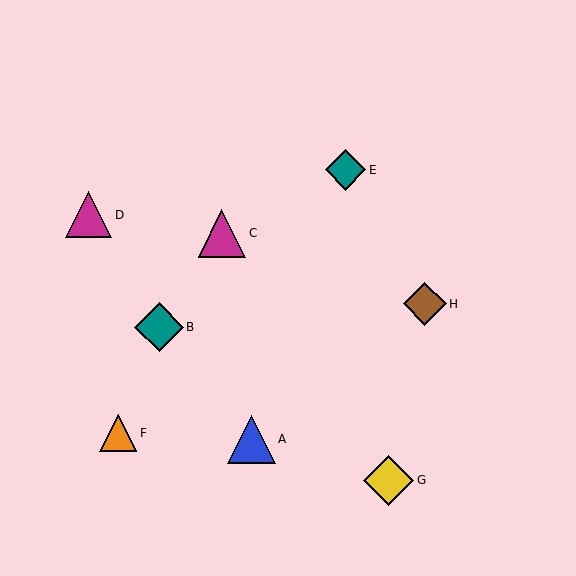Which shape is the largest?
The yellow diamond (labeled G) is the largest.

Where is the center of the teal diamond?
The center of the teal diamond is at (346, 170).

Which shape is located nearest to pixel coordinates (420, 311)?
The brown diamond (labeled H) at (425, 304) is nearest to that location.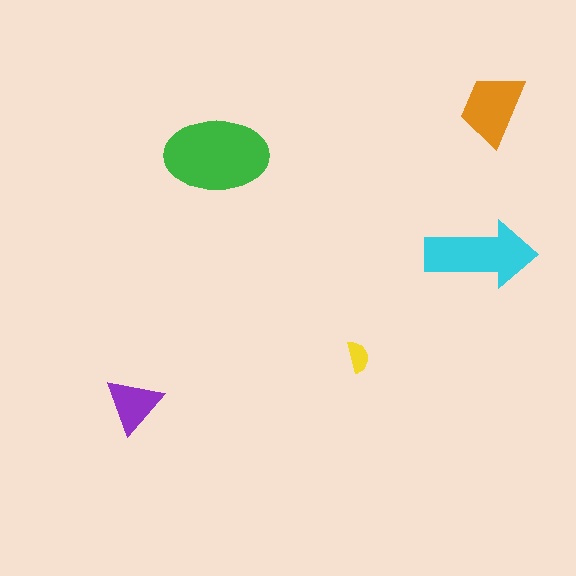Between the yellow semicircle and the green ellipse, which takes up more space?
The green ellipse.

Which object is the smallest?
The yellow semicircle.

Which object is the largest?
The green ellipse.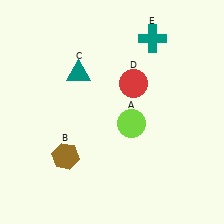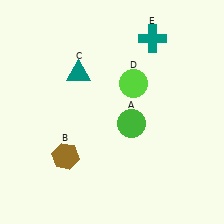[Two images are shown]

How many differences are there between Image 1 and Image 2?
There are 2 differences between the two images.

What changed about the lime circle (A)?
In Image 1, A is lime. In Image 2, it changed to green.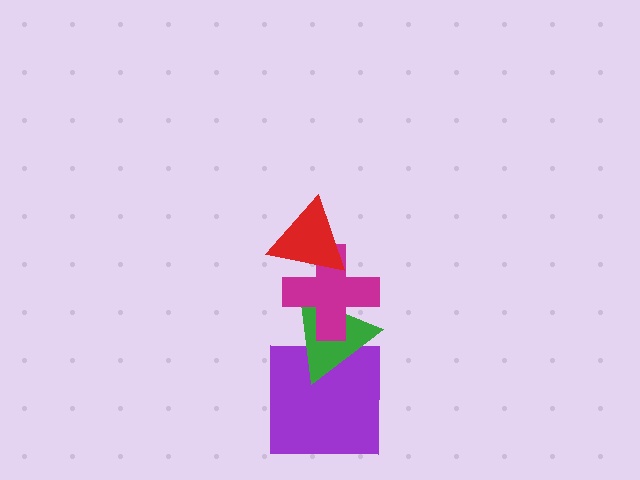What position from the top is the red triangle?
The red triangle is 1st from the top.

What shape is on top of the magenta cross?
The red triangle is on top of the magenta cross.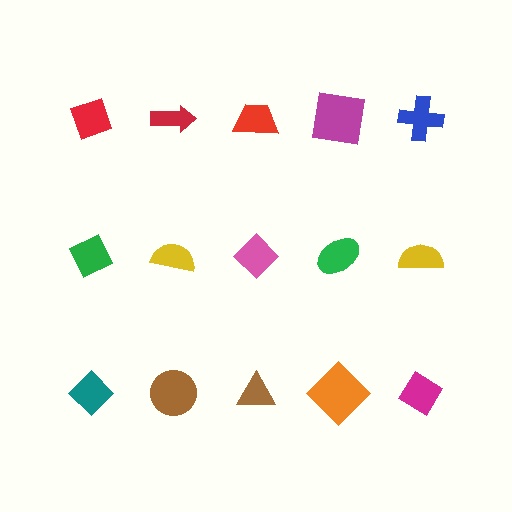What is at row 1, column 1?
A red diamond.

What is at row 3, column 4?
An orange diamond.